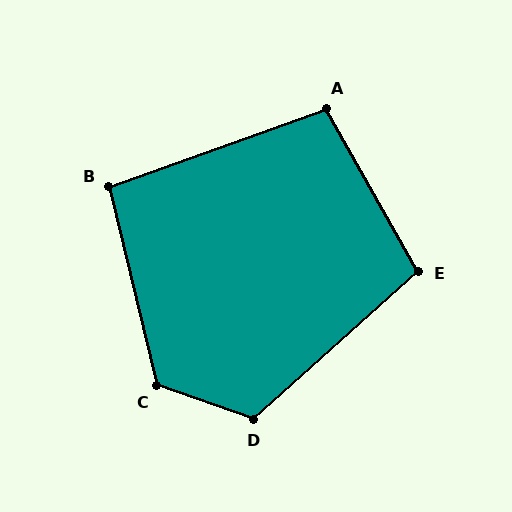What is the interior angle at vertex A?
Approximately 100 degrees (obtuse).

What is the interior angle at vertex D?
Approximately 119 degrees (obtuse).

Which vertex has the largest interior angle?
C, at approximately 123 degrees.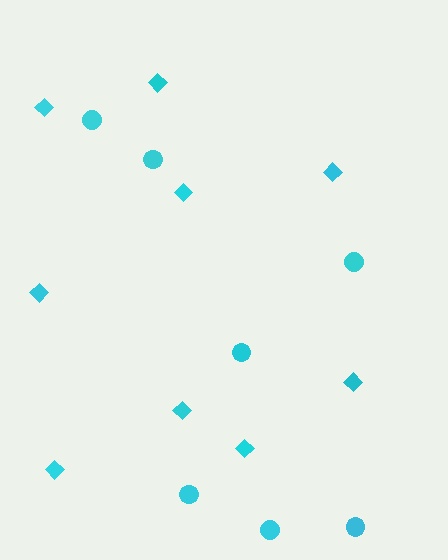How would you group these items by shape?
There are 2 groups: one group of diamonds (9) and one group of circles (7).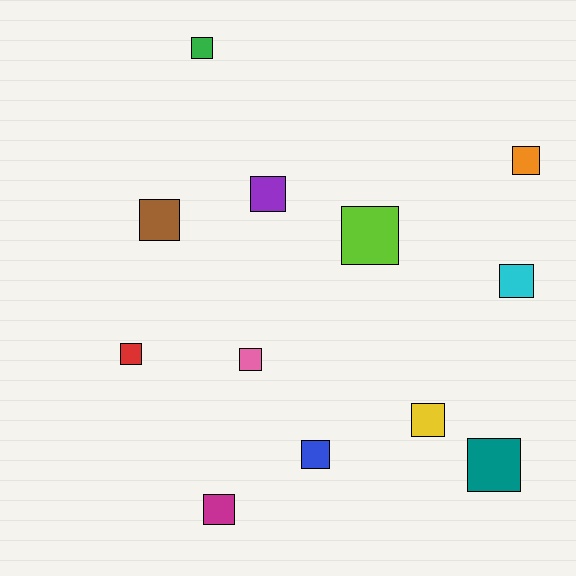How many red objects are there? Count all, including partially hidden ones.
There is 1 red object.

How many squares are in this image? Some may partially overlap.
There are 12 squares.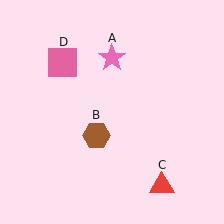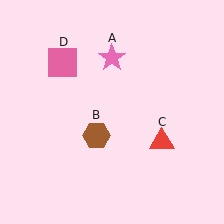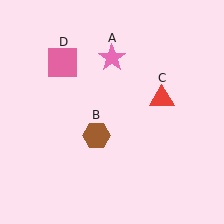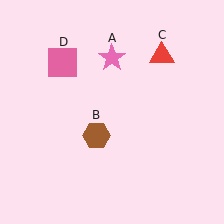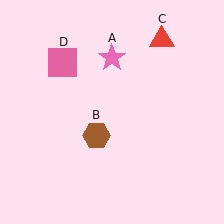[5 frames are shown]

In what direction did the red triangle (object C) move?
The red triangle (object C) moved up.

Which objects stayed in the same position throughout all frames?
Pink star (object A) and brown hexagon (object B) and pink square (object D) remained stationary.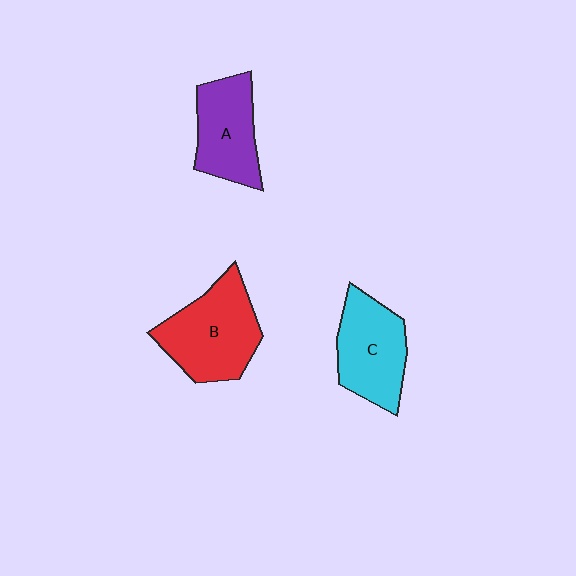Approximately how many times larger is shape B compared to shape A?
Approximately 1.3 times.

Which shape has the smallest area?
Shape A (purple).